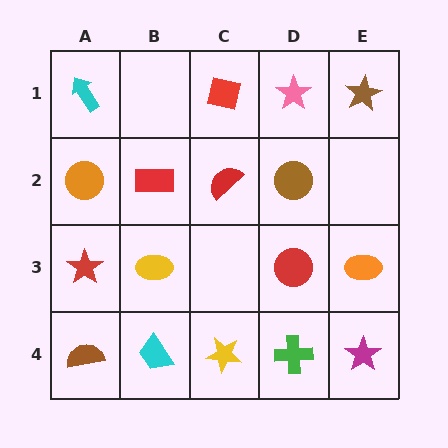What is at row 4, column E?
A magenta star.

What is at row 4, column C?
A yellow star.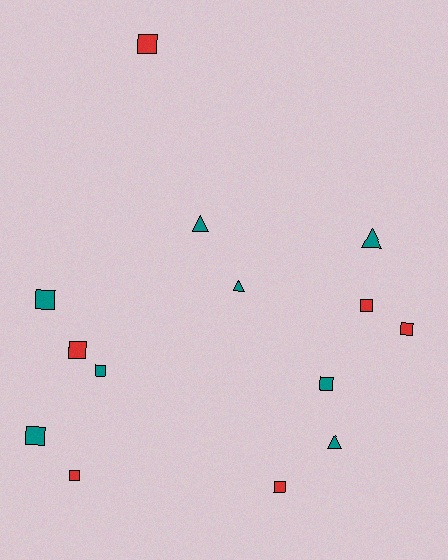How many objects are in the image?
There are 14 objects.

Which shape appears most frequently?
Square, with 10 objects.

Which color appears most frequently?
Teal, with 8 objects.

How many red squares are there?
There are 6 red squares.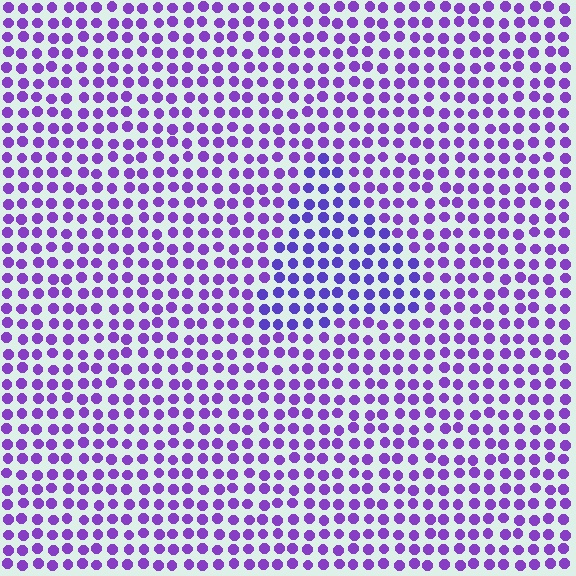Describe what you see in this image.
The image is filled with small purple elements in a uniform arrangement. A triangle-shaped region is visible where the elements are tinted to a slightly different hue, forming a subtle color boundary.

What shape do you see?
I see a triangle.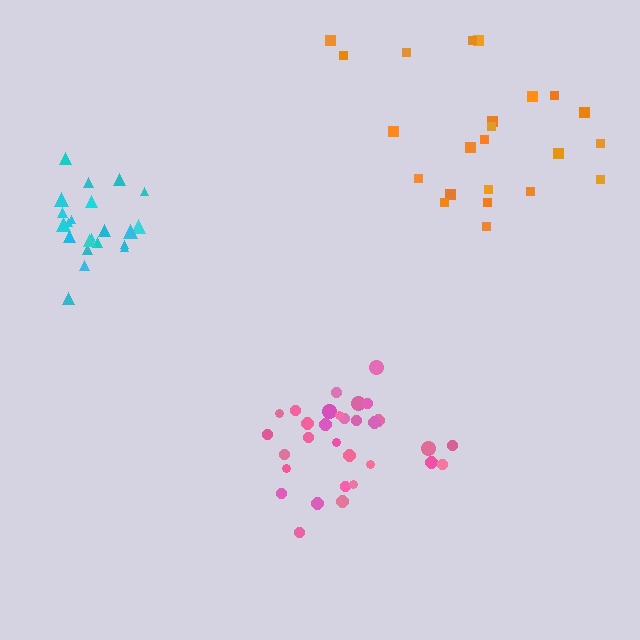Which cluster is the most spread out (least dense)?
Orange.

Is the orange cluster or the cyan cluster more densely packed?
Cyan.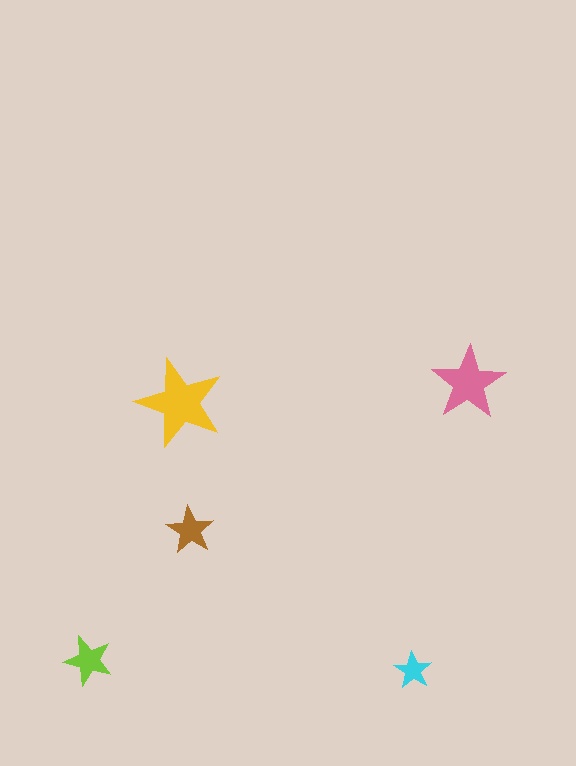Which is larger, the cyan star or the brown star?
The brown one.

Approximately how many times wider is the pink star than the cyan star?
About 2 times wider.